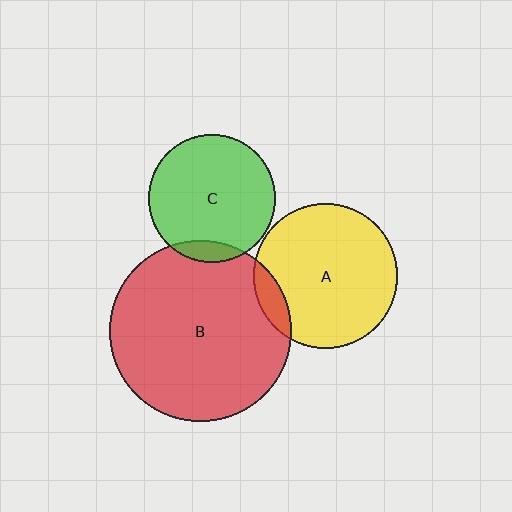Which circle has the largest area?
Circle B (red).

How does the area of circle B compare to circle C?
Approximately 2.0 times.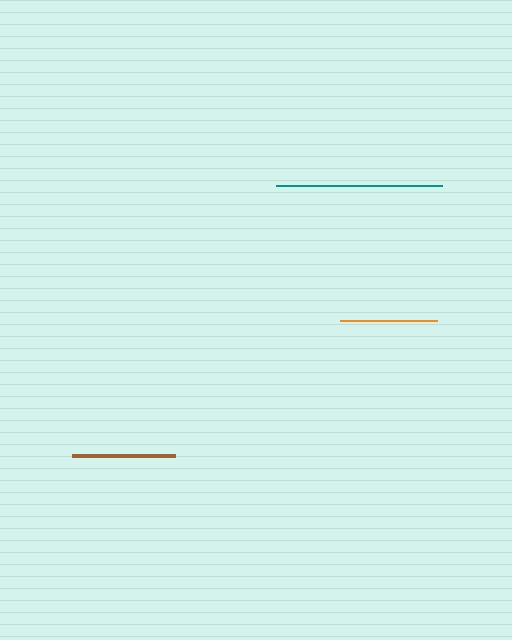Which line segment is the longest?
The teal line is the longest at approximately 166 pixels.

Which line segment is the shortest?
The orange line is the shortest at approximately 97 pixels.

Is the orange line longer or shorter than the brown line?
The brown line is longer than the orange line.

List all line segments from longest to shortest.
From longest to shortest: teal, brown, orange.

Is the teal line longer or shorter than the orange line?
The teal line is longer than the orange line.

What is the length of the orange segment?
The orange segment is approximately 97 pixels long.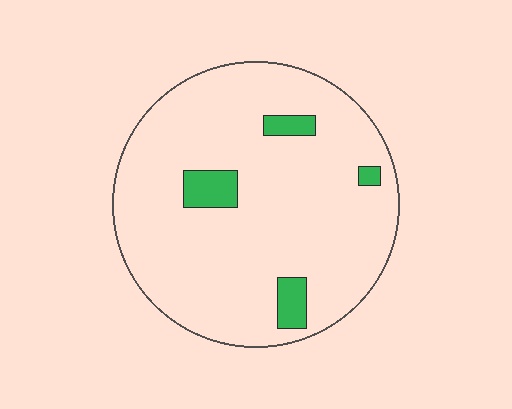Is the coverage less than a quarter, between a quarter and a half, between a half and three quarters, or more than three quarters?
Less than a quarter.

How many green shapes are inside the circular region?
4.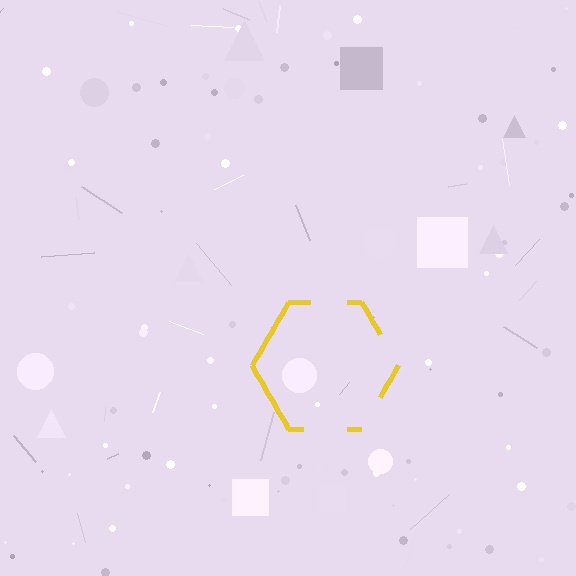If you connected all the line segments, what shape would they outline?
They would outline a hexagon.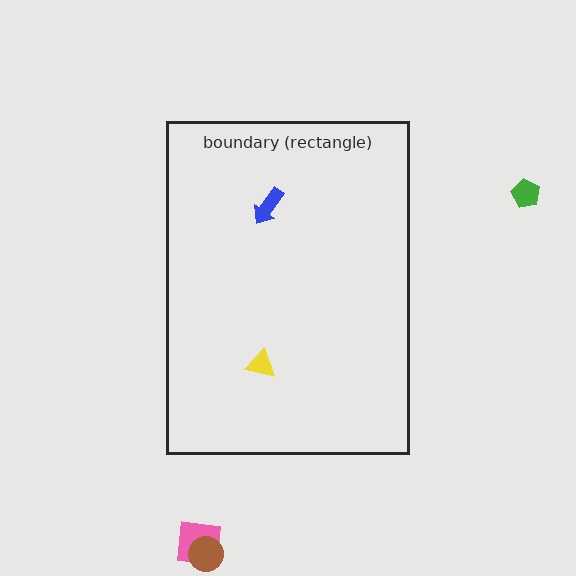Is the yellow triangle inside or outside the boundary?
Inside.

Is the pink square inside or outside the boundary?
Outside.